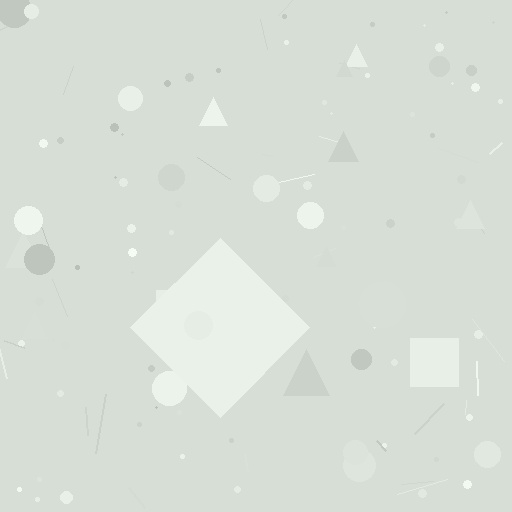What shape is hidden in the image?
A diamond is hidden in the image.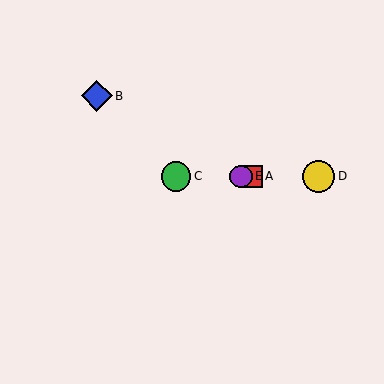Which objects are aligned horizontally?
Objects A, C, D, E are aligned horizontally.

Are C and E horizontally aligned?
Yes, both are at y≈176.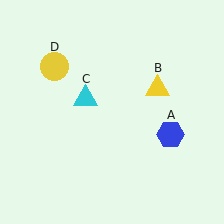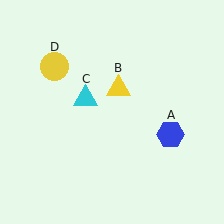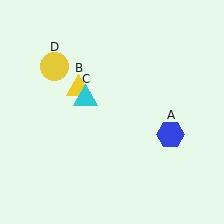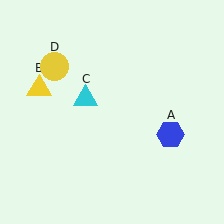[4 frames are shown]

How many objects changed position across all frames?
1 object changed position: yellow triangle (object B).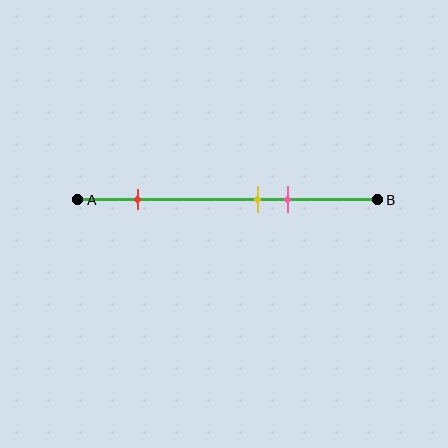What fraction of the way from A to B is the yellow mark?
The yellow mark is approximately 60% (0.6) of the way from A to B.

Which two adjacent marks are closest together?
The yellow and pink marks are the closest adjacent pair.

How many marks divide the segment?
There are 3 marks dividing the segment.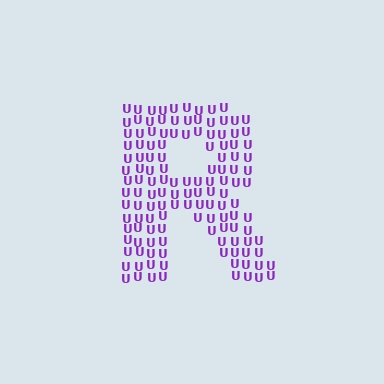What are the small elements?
The small elements are letter U's.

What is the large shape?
The large shape is the letter R.